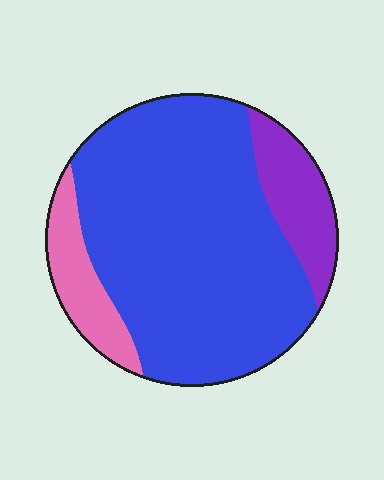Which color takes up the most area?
Blue, at roughly 75%.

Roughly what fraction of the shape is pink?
Pink takes up less than a sixth of the shape.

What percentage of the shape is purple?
Purple covers about 15% of the shape.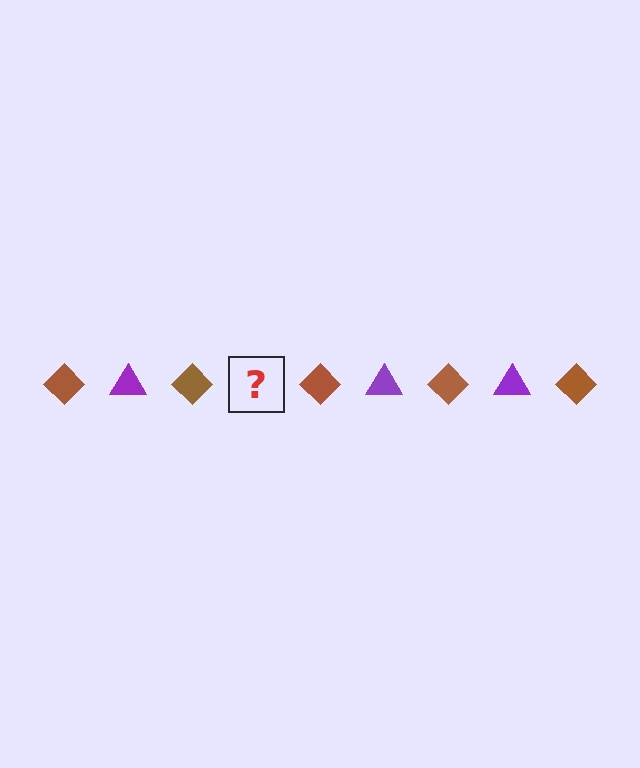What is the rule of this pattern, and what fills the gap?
The rule is that the pattern alternates between brown diamond and purple triangle. The gap should be filled with a purple triangle.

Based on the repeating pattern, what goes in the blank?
The blank should be a purple triangle.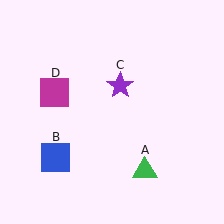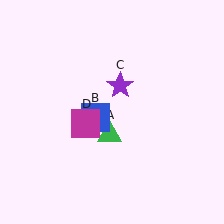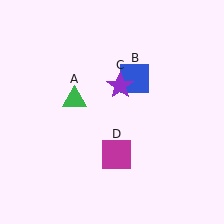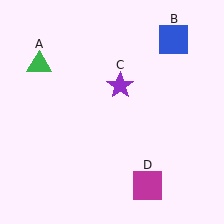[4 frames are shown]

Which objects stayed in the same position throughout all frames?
Purple star (object C) remained stationary.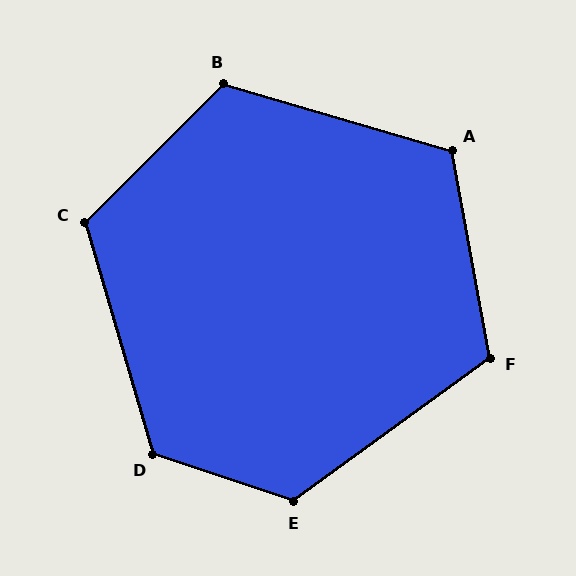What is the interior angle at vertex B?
Approximately 119 degrees (obtuse).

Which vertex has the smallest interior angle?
F, at approximately 116 degrees.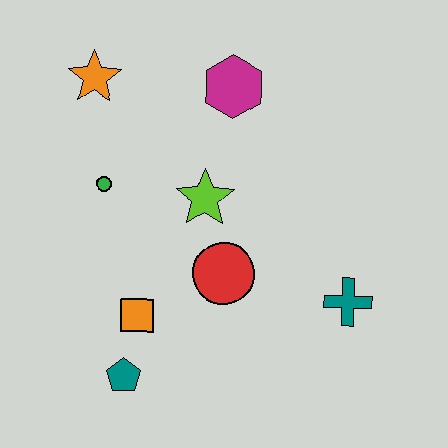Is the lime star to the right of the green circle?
Yes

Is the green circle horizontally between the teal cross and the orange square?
No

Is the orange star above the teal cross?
Yes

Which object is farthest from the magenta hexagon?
The teal pentagon is farthest from the magenta hexagon.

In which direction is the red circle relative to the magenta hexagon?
The red circle is below the magenta hexagon.